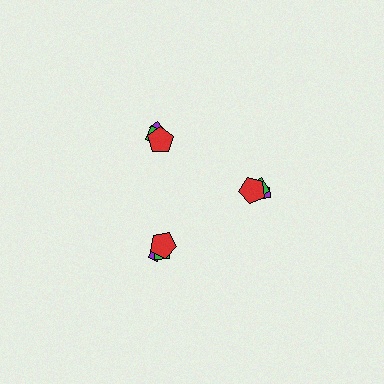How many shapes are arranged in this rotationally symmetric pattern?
There are 9 shapes, arranged in 3 groups of 3.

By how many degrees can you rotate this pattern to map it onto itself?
The pattern maps onto itself every 120 degrees of rotation.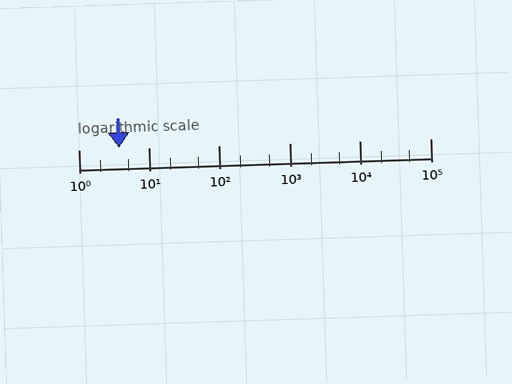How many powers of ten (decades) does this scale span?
The scale spans 5 decades, from 1 to 100000.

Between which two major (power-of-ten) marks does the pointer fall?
The pointer is between 1 and 10.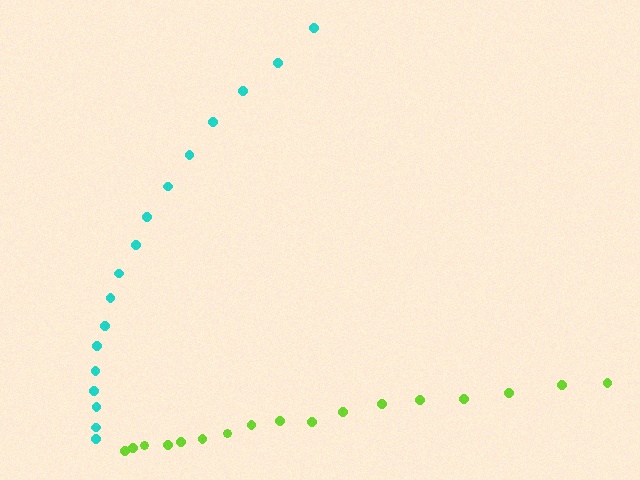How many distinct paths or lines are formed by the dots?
There are 2 distinct paths.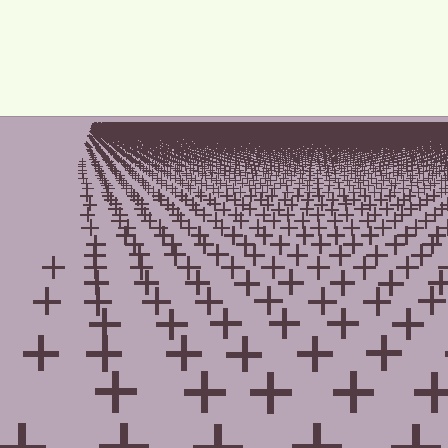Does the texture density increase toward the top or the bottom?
Density increases toward the top.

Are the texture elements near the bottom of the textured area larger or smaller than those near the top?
Larger. Near the bottom, elements are closer to the viewer and appear at a bigger on-screen size.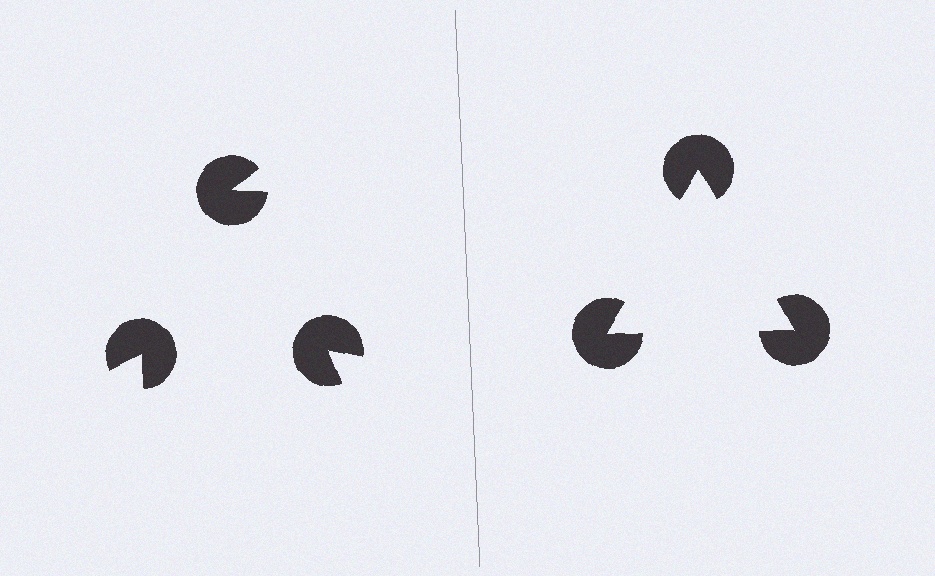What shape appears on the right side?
An illusory triangle.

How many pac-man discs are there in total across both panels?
6 — 3 on each side.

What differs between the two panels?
The pac-man discs are positioned identically on both sides; only the wedge orientations differ. On the right they align to a triangle; on the left they are misaligned.